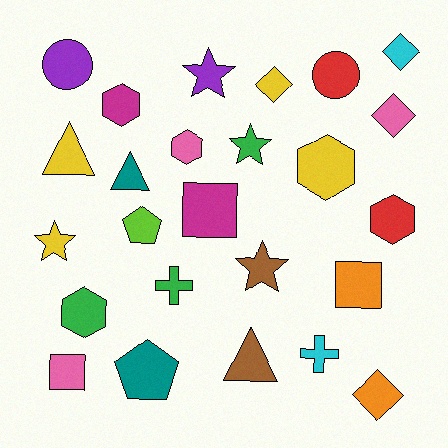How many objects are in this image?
There are 25 objects.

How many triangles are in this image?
There are 3 triangles.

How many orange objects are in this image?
There are 2 orange objects.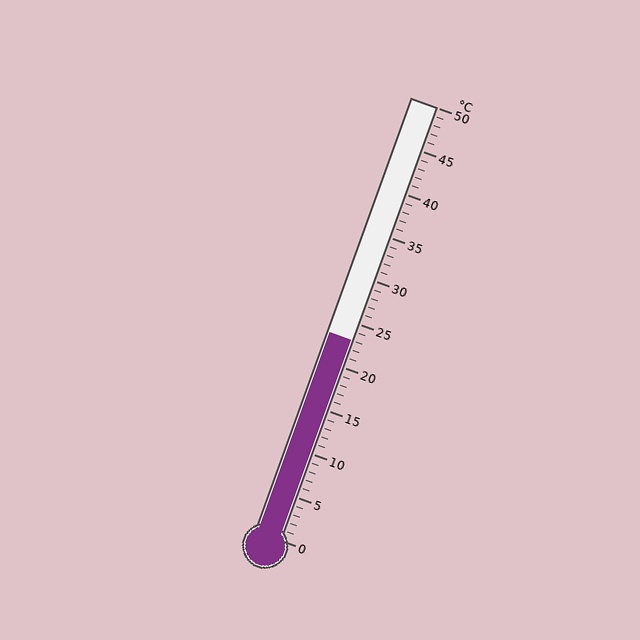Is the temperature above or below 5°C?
The temperature is above 5°C.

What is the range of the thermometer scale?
The thermometer scale ranges from 0°C to 50°C.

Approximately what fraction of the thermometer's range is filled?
The thermometer is filled to approximately 45% of its range.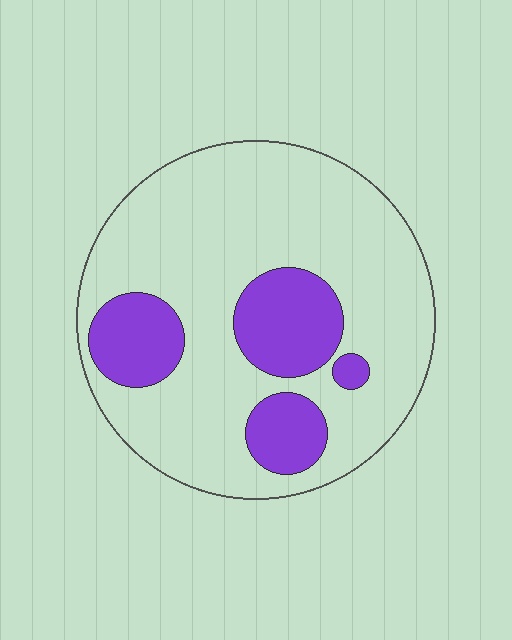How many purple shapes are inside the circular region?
4.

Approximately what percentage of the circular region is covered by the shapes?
Approximately 25%.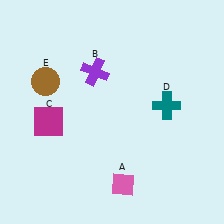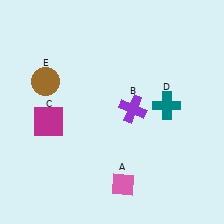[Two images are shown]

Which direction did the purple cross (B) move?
The purple cross (B) moved down.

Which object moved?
The purple cross (B) moved down.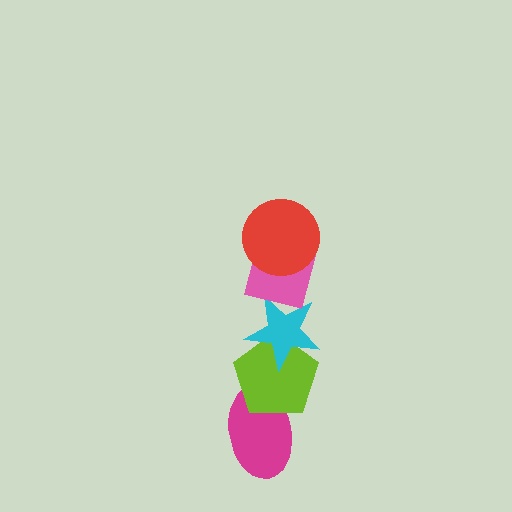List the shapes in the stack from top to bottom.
From top to bottom: the red circle, the pink square, the cyan star, the lime pentagon, the magenta ellipse.